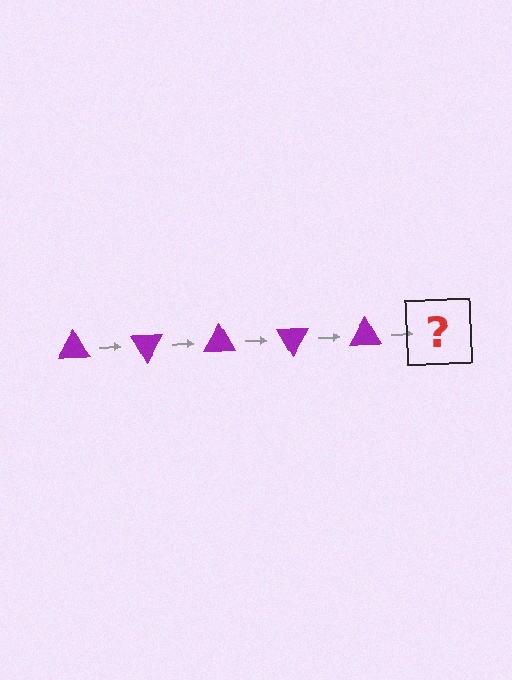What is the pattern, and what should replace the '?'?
The pattern is that the triangle rotates 60 degrees each step. The '?' should be a purple triangle rotated 300 degrees.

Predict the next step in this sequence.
The next step is a purple triangle rotated 300 degrees.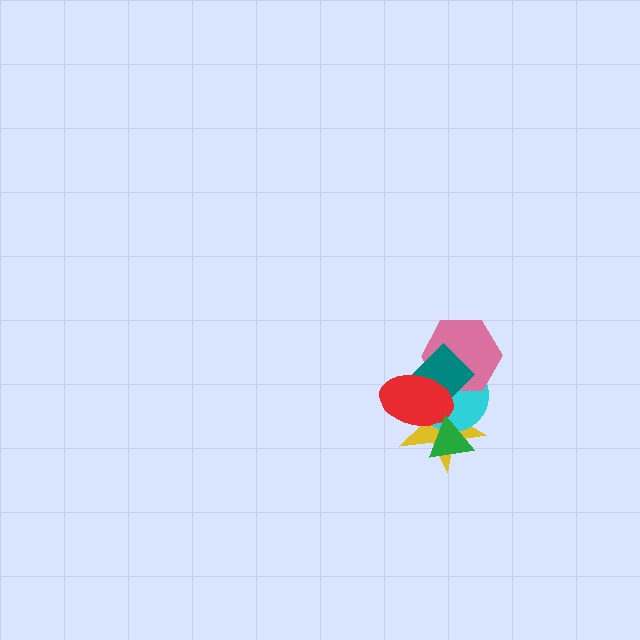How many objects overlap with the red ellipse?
5 objects overlap with the red ellipse.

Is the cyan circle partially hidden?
Yes, it is partially covered by another shape.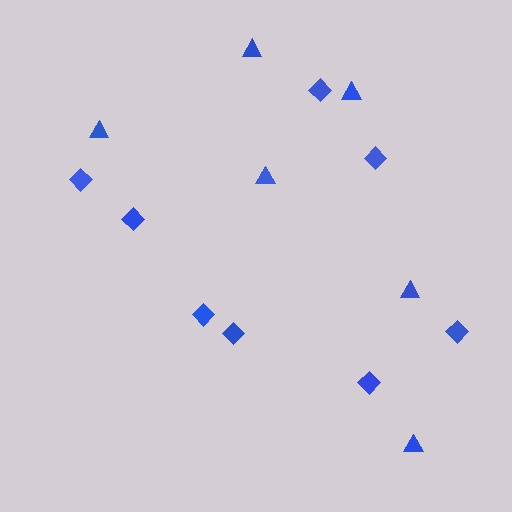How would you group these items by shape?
There are 2 groups: one group of triangles (6) and one group of diamonds (8).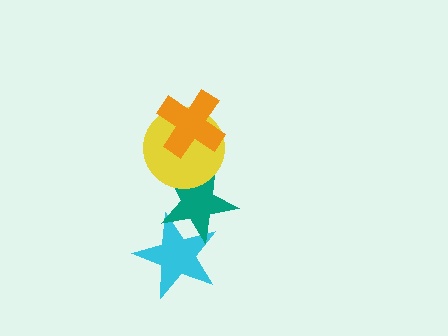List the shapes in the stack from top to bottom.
From top to bottom: the orange cross, the yellow circle, the teal star, the cyan star.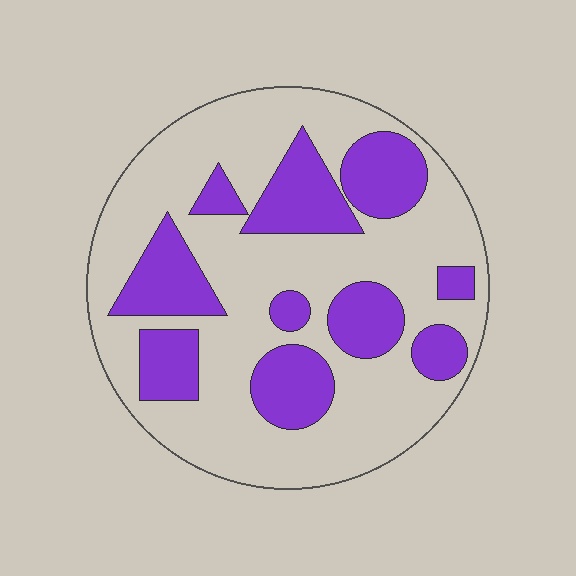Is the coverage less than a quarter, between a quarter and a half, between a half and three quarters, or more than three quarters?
Between a quarter and a half.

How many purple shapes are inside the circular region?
10.